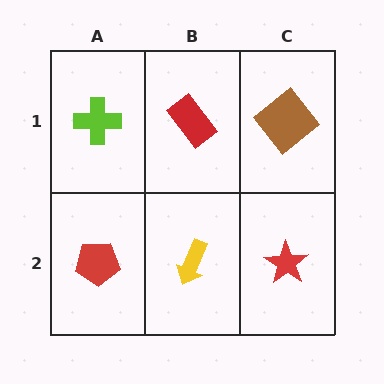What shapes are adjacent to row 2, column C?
A brown diamond (row 1, column C), a yellow arrow (row 2, column B).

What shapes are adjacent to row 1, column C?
A red star (row 2, column C), a red rectangle (row 1, column B).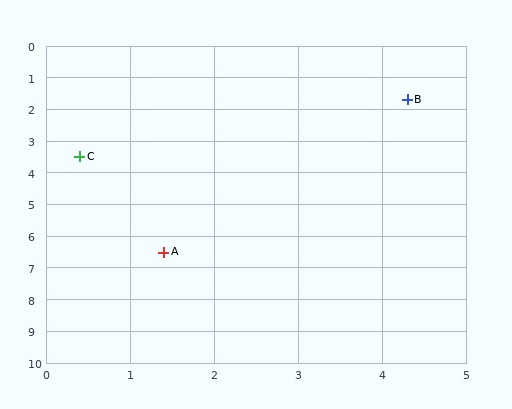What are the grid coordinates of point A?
Point A is at approximately (1.4, 6.5).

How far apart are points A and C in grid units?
Points A and C are about 3.2 grid units apart.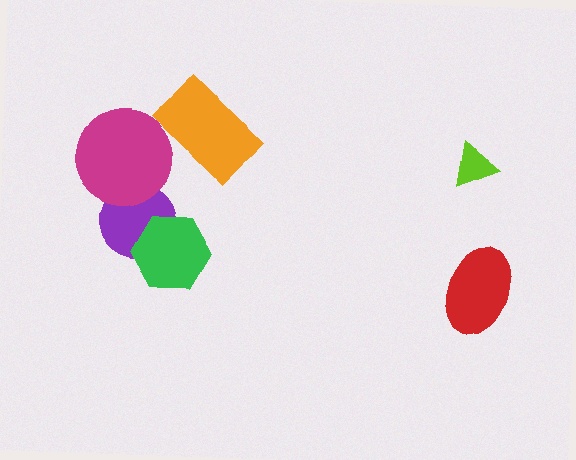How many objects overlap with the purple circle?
2 objects overlap with the purple circle.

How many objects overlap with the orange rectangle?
0 objects overlap with the orange rectangle.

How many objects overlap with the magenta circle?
1 object overlaps with the magenta circle.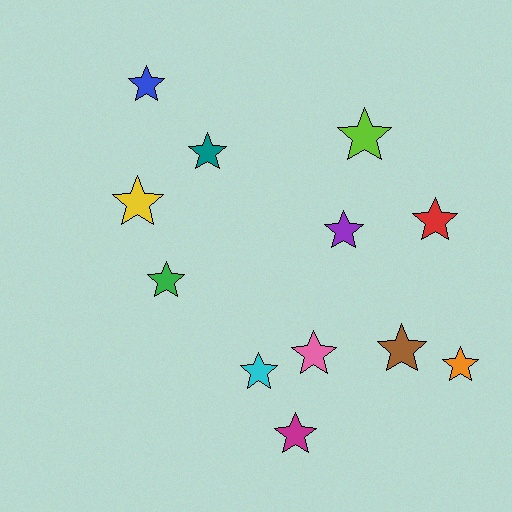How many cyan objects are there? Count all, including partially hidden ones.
There is 1 cyan object.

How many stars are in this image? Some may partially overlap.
There are 12 stars.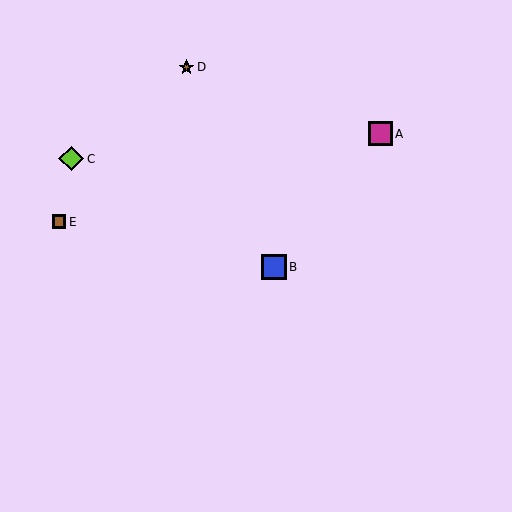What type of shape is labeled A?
Shape A is a magenta square.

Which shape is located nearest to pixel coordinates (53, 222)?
The brown square (labeled E) at (59, 222) is nearest to that location.